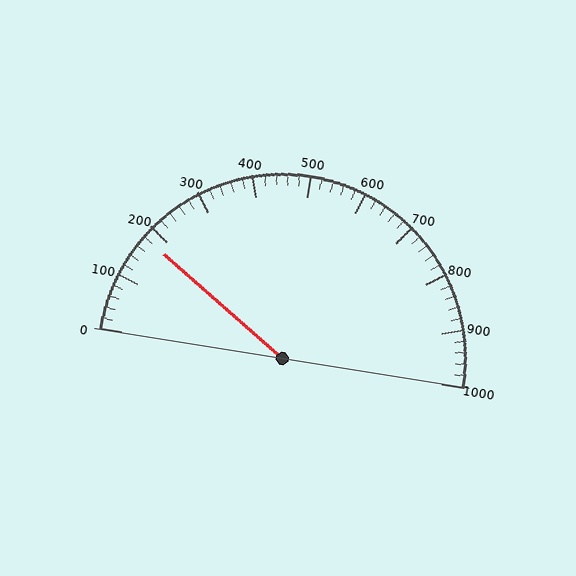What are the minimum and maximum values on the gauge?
The gauge ranges from 0 to 1000.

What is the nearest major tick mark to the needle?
The nearest major tick mark is 200.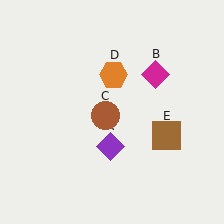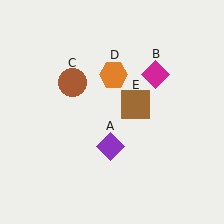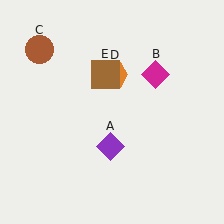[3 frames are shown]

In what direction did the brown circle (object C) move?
The brown circle (object C) moved up and to the left.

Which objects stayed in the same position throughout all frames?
Purple diamond (object A) and magenta diamond (object B) and orange hexagon (object D) remained stationary.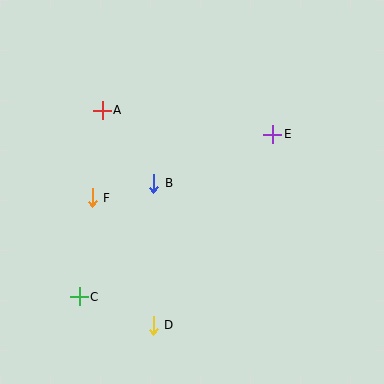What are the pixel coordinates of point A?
Point A is at (102, 110).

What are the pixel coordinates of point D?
Point D is at (153, 325).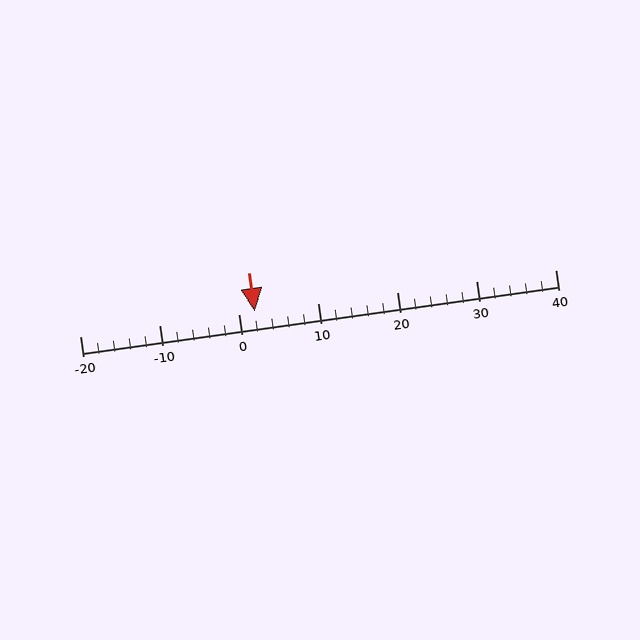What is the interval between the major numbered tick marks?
The major tick marks are spaced 10 units apart.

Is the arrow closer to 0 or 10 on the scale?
The arrow is closer to 0.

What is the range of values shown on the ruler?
The ruler shows values from -20 to 40.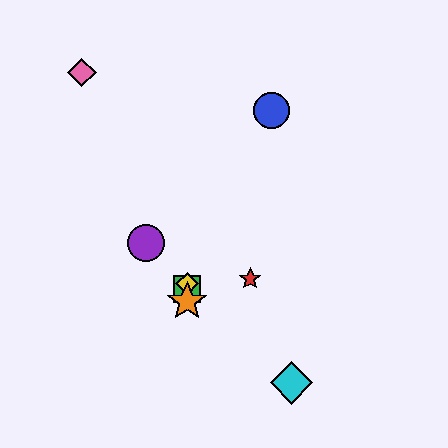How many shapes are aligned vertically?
3 shapes (the green square, the yellow diamond, the orange star) are aligned vertically.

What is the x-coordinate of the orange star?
The orange star is at x≈187.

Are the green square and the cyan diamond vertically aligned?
No, the green square is at x≈187 and the cyan diamond is at x≈292.